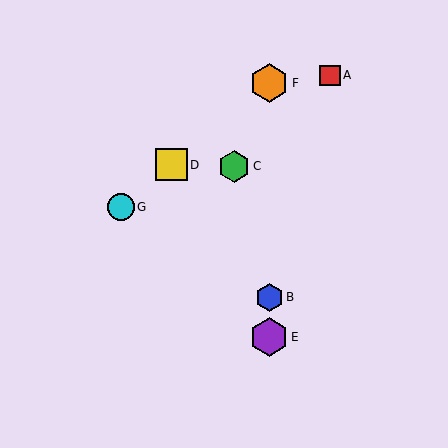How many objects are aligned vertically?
3 objects (B, E, F) are aligned vertically.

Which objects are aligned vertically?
Objects B, E, F are aligned vertically.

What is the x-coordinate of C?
Object C is at x≈234.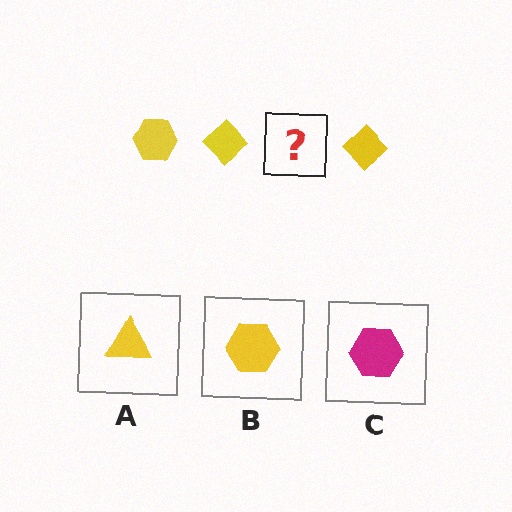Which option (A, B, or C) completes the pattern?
B.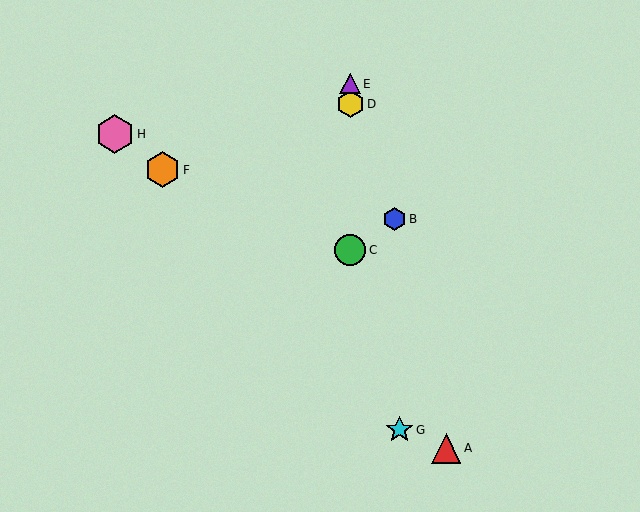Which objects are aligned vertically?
Objects C, D, E are aligned vertically.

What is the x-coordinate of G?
Object G is at x≈400.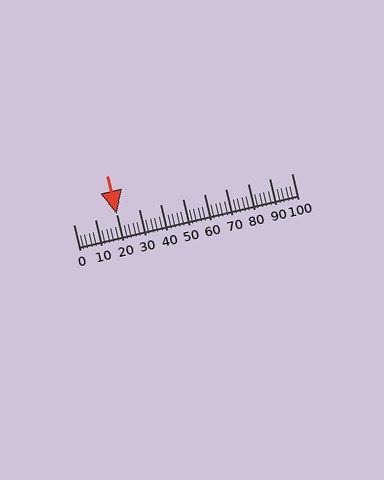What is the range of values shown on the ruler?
The ruler shows values from 0 to 100.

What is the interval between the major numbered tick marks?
The major tick marks are spaced 10 units apart.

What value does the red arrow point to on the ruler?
The red arrow points to approximately 20.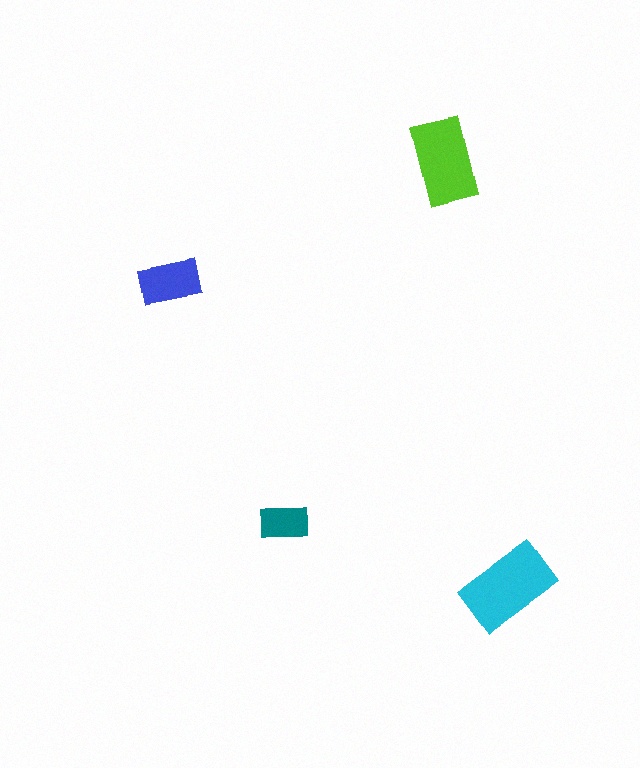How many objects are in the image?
There are 4 objects in the image.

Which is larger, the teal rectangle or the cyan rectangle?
The cyan one.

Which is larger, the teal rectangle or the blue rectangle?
The blue one.